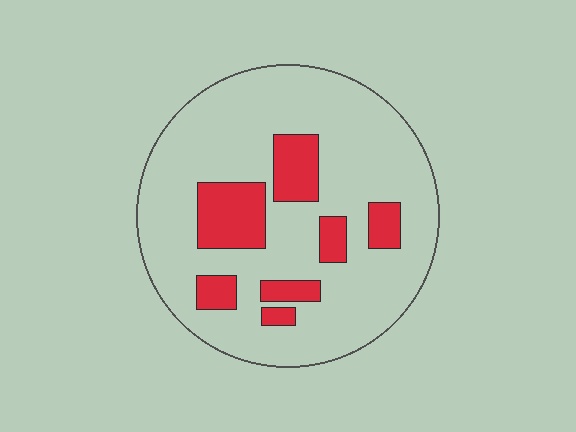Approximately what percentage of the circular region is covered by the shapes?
Approximately 20%.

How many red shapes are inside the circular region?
7.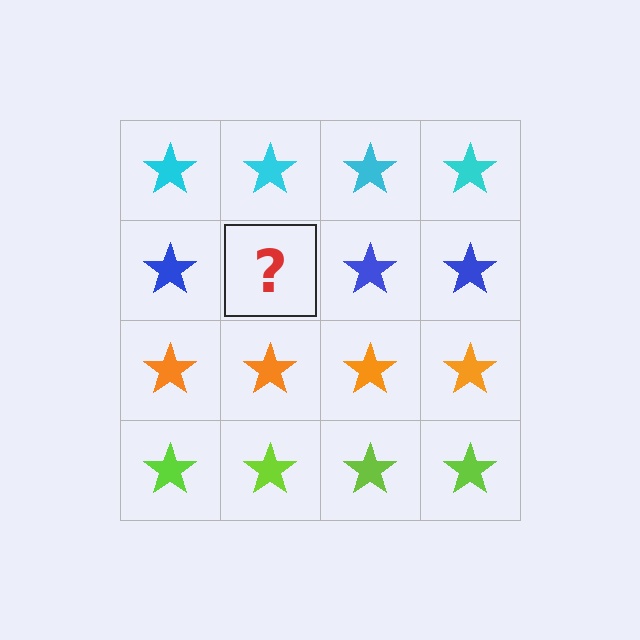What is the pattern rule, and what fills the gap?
The rule is that each row has a consistent color. The gap should be filled with a blue star.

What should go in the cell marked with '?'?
The missing cell should contain a blue star.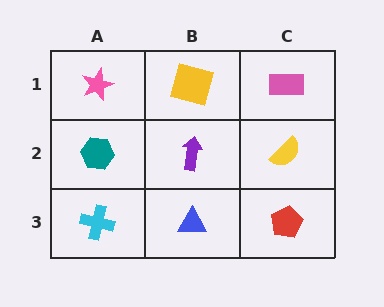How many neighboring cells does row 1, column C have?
2.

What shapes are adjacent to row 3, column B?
A purple arrow (row 2, column B), a cyan cross (row 3, column A), a red pentagon (row 3, column C).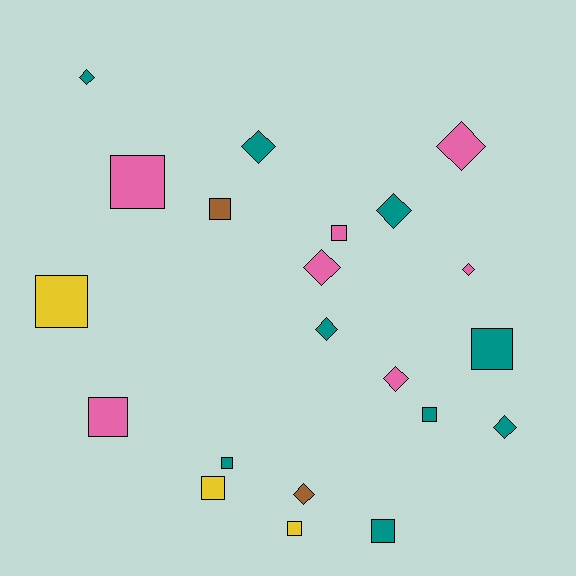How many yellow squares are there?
There are 3 yellow squares.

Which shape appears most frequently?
Square, with 11 objects.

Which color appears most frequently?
Teal, with 9 objects.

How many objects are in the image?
There are 21 objects.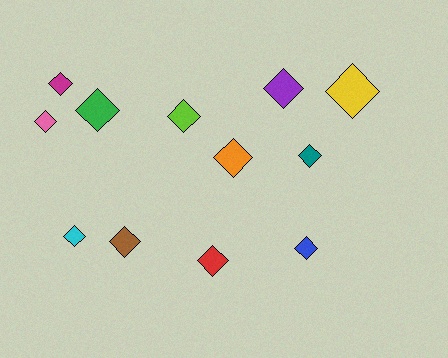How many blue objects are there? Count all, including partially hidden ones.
There is 1 blue object.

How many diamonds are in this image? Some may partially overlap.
There are 12 diamonds.